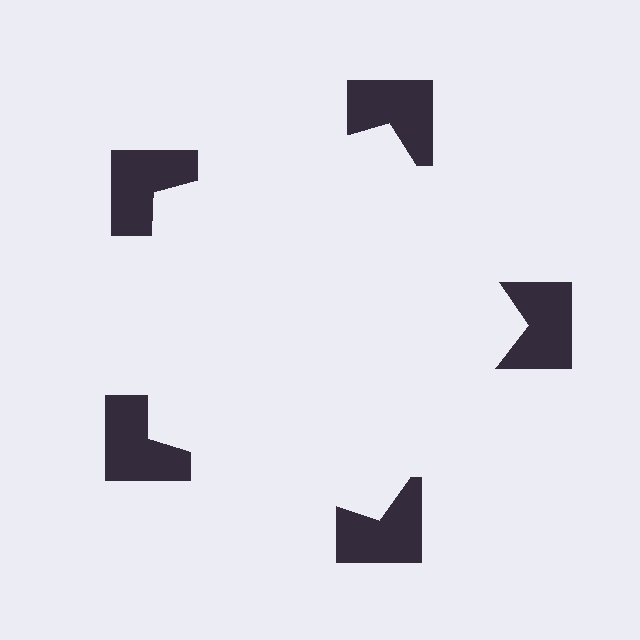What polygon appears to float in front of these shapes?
An illusory pentagon — its edges are inferred from the aligned wedge cuts in the notched squares, not physically drawn.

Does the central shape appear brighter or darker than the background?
It typically appears slightly brighter than the background, even though no actual brightness change is drawn.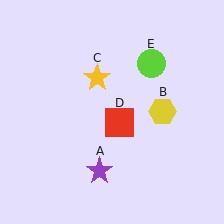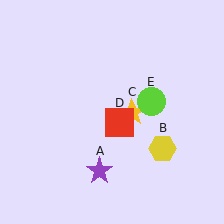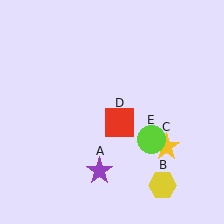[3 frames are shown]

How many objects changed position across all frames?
3 objects changed position: yellow hexagon (object B), yellow star (object C), lime circle (object E).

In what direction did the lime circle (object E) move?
The lime circle (object E) moved down.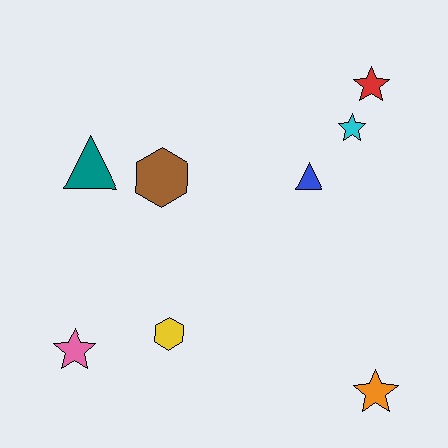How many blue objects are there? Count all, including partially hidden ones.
There is 1 blue object.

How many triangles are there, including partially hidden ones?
There are 2 triangles.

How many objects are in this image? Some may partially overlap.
There are 8 objects.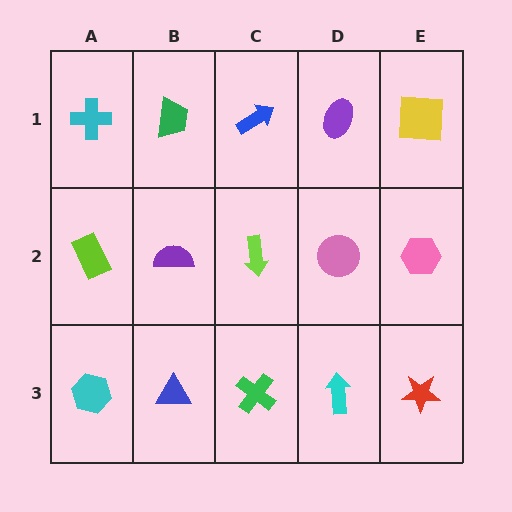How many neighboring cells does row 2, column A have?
3.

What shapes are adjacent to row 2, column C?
A blue arrow (row 1, column C), a green cross (row 3, column C), a purple semicircle (row 2, column B), a pink circle (row 2, column D).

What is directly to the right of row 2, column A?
A purple semicircle.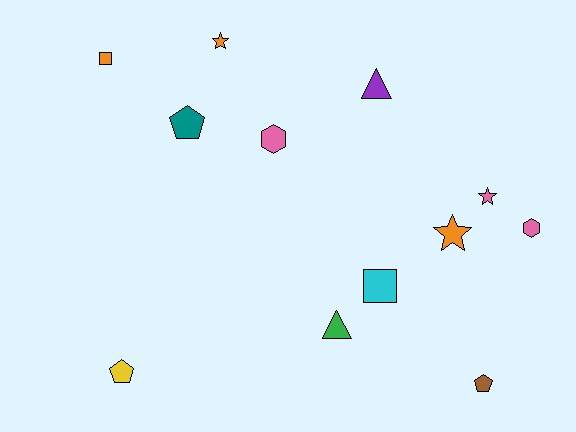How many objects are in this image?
There are 12 objects.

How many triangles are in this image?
There are 2 triangles.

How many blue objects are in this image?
There are no blue objects.